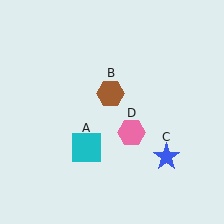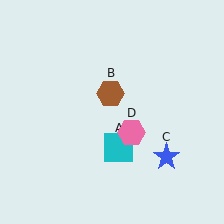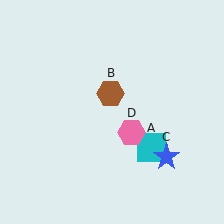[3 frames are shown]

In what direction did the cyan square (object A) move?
The cyan square (object A) moved right.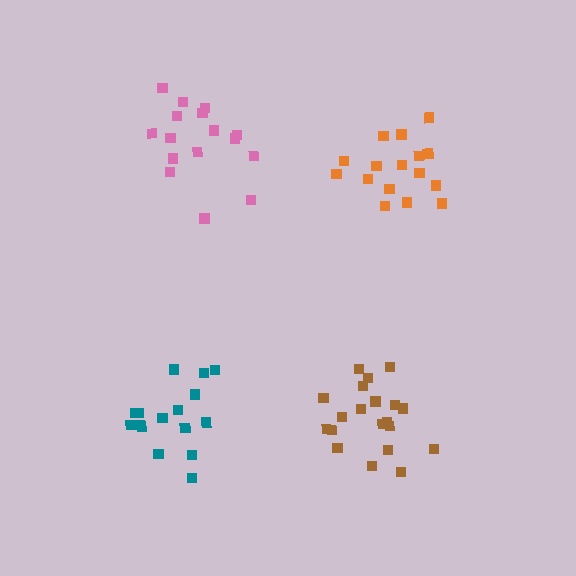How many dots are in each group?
Group 1: 21 dots, Group 2: 17 dots, Group 3: 16 dots, Group 4: 16 dots (70 total).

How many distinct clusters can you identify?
There are 4 distinct clusters.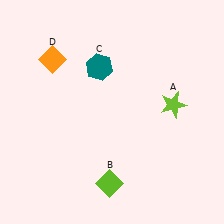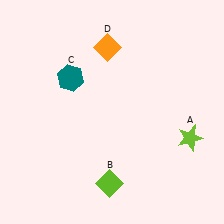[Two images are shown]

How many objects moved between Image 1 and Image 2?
3 objects moved between the two images.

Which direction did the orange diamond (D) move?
The orange diamond (D) moved right.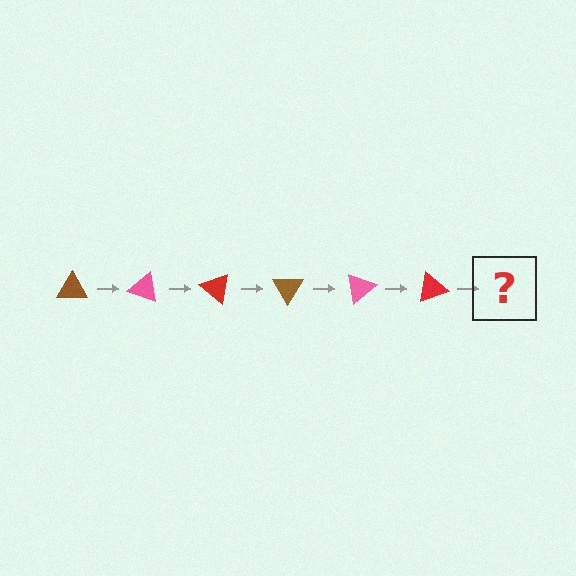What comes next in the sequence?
The next element should be a brown triangle, rotated 120 degrees from the start.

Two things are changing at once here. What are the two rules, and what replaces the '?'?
The two rules are that it rotates 20 degrees each step and the color cycles through brown, pink, and red. The '?' should be a brown triangle, rotated 120 degrees from the start.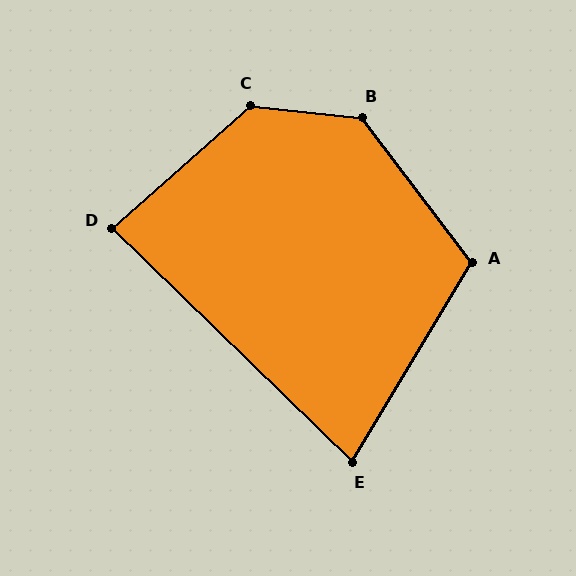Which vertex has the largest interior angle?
B, at approximately 133 degrees.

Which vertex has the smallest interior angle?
E, at approximately 77 degrees.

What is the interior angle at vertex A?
Approximately 112 degrees (obtuse).